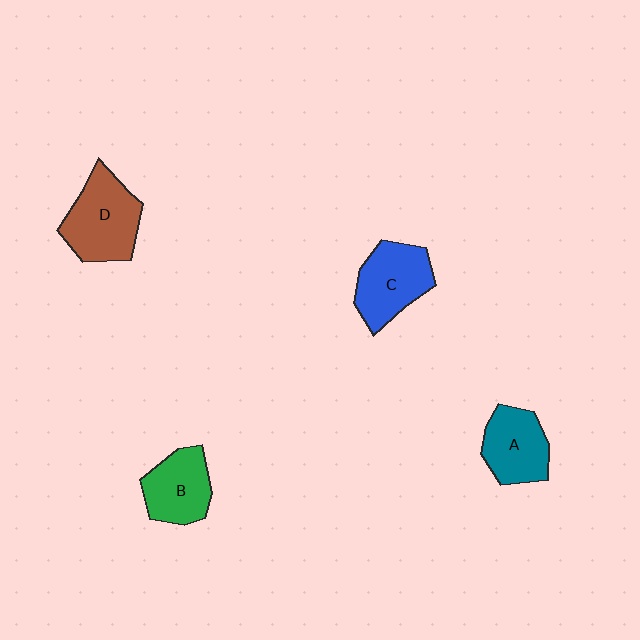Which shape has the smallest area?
Shape B (green).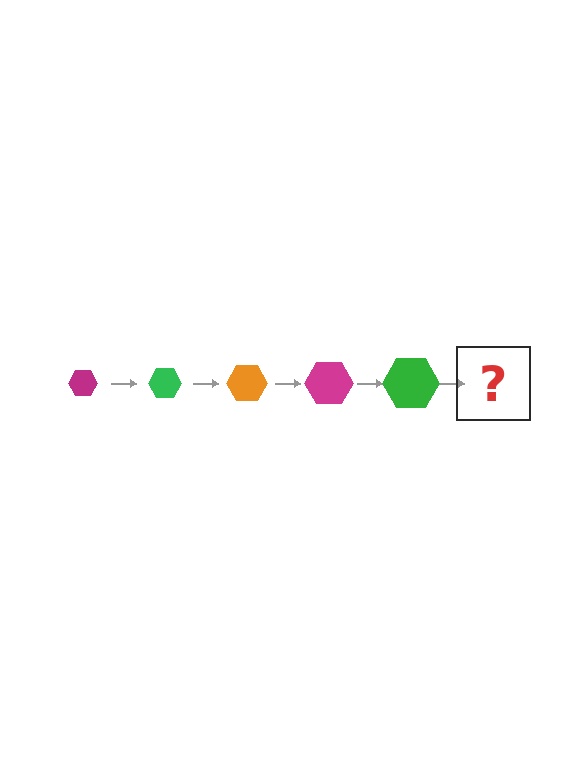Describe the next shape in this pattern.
It should be an orange hexagon, larger than the previous one.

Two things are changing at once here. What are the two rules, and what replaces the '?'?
The two rules are that the hexagon grows larger each step and the color cycles through magenta, green, and orange. The '?' should be an orange hexagon, larger than the previous one.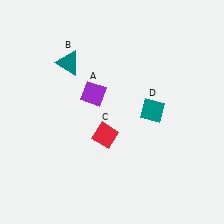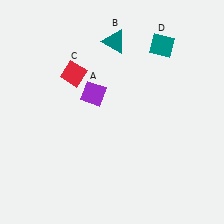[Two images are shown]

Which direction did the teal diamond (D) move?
The teal diamond (D) moved up.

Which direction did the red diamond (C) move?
The red diamond (C) moved up.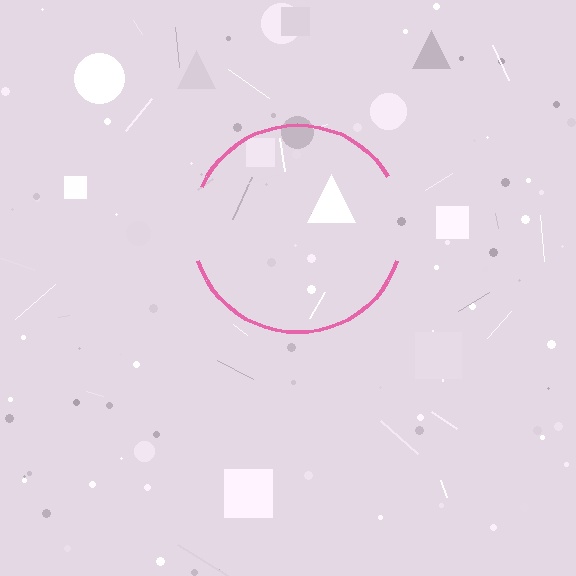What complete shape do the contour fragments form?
The contour fragments form a circle.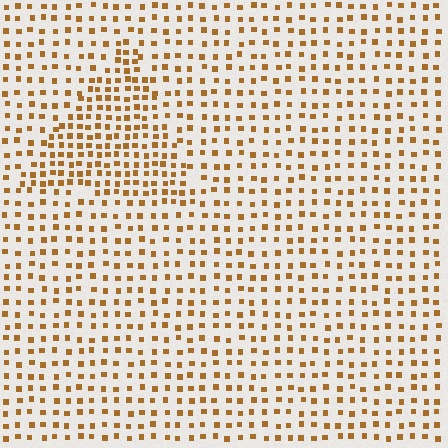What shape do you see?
I see a triangle.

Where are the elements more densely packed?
The elements are more densely packed inside the triangle boundary.